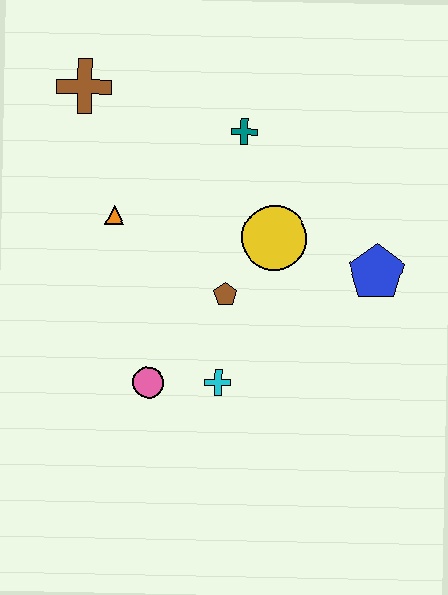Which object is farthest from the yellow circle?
The brown cross is farthest from the yellow circle.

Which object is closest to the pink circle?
The cyan cross is closest to the pink circle.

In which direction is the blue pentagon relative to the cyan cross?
The blue pentagon is to the right of the cyan cross.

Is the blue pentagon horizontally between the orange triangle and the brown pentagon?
No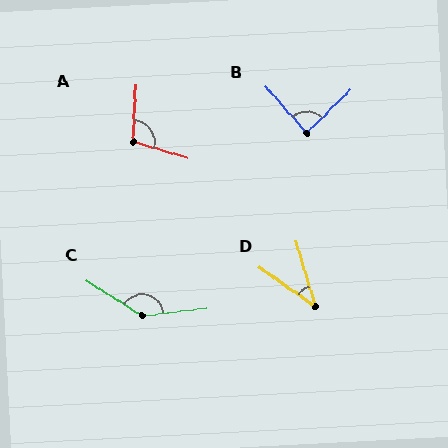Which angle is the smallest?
D, at approximately 38 degrees.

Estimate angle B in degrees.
Approximately 87 degrees.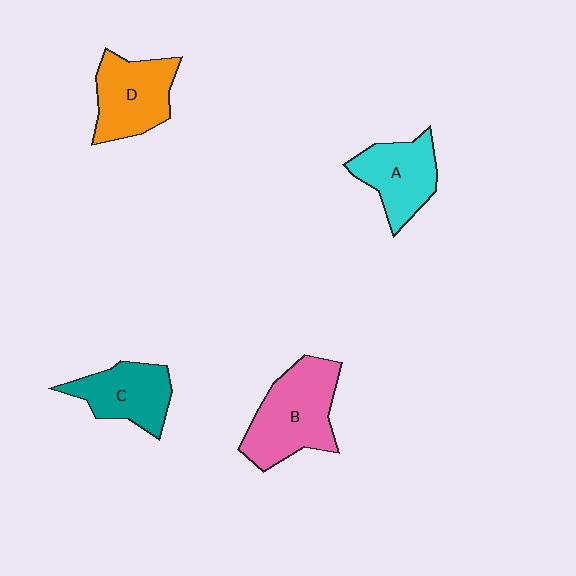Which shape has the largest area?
Shape B (pink).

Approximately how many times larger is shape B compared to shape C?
Approximately 1.4 times.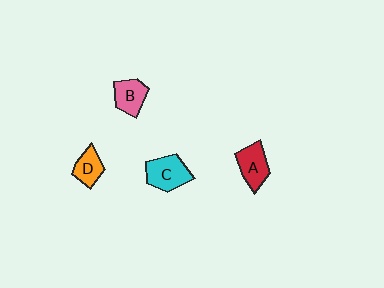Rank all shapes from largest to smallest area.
From largest to smallest: C (cyan), A (red), B (pink), D (orange).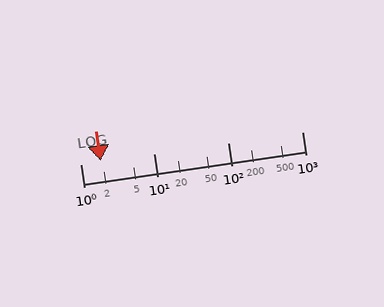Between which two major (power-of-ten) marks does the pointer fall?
The pointer is between 1 and 10.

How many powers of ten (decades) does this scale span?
The scale spans 3 decades, from 1 to 1000.